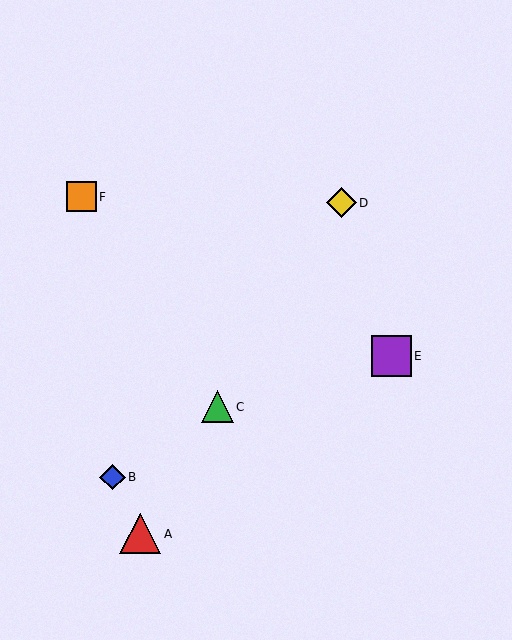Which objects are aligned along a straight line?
Objects A, C, D are aligned along a straight line.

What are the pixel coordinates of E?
Object E is at (391, 356).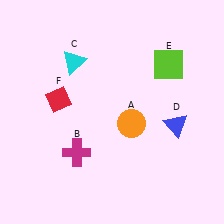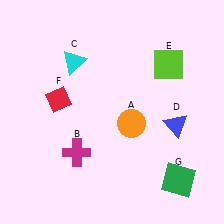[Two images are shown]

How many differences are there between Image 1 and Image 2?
There is 1 difference between the two images.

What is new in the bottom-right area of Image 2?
A green square (G) was added in the bottom-right area of Image 2.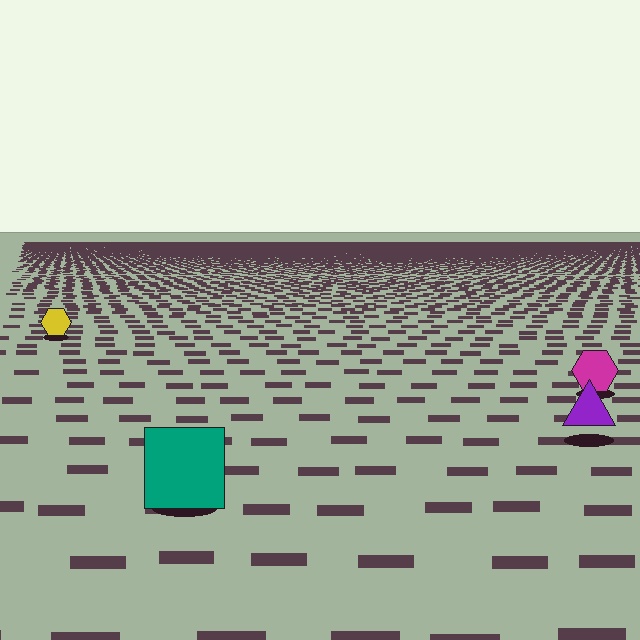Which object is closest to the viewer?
The teal square is closest. The texture marks near it are larger and more spread out.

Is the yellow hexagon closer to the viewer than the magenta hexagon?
No. The magenta hexagon is closer — you can tell from the texture gradient: the ground texture is coarser near it.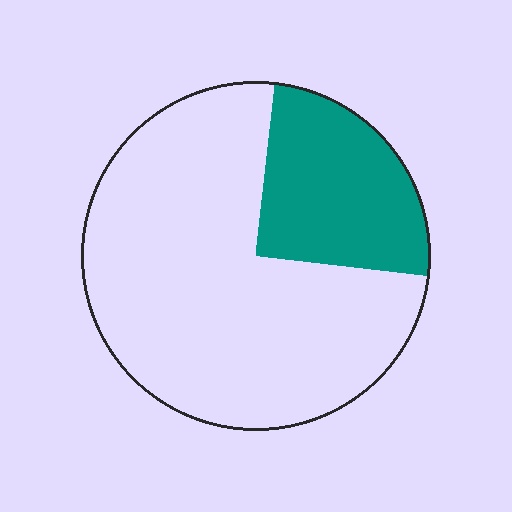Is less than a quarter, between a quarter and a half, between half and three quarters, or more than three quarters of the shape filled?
Between a quarter and a half.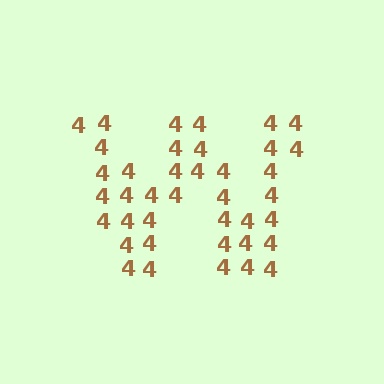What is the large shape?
The large shape is the letter W.